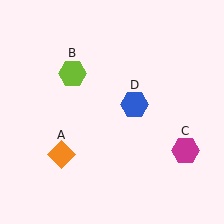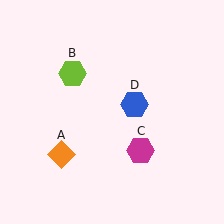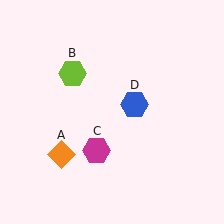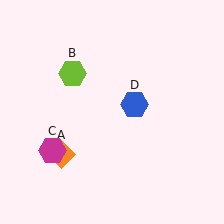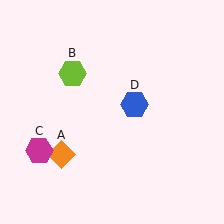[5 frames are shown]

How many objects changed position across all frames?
1 object changed position: magenta hexagon (object C).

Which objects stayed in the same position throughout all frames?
Orange diamond (object A) and lime hexagon (object B) and blue hexagon (object D) remained stationary.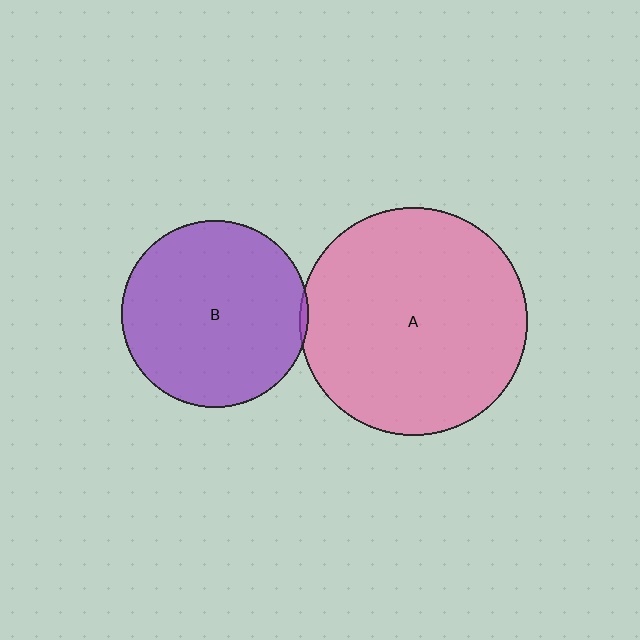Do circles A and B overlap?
Yes.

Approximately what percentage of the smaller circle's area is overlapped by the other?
Approximately 5%.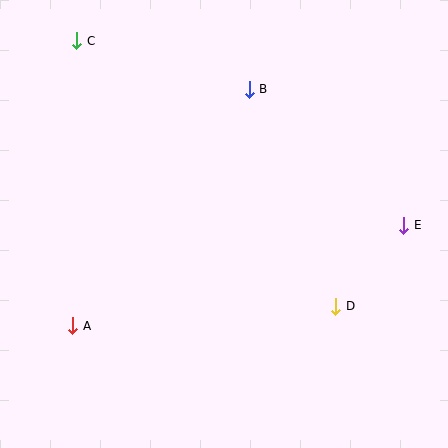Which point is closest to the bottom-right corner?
Point D is closest to the bottom-right corner.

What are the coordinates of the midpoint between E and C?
The midpoint between E and C is at (240, 133).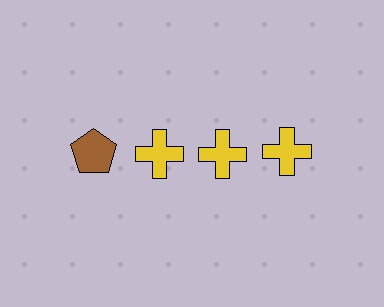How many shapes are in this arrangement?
There are 4 shapes arranged in a grid pattern.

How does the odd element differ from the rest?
It differs in both color (brown instead of yellow) and shape (pentagon instead of cross).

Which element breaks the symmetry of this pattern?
The brown pentagon in the top row, leftmost column breaks the symmetry. All other shapes are yellow crosses.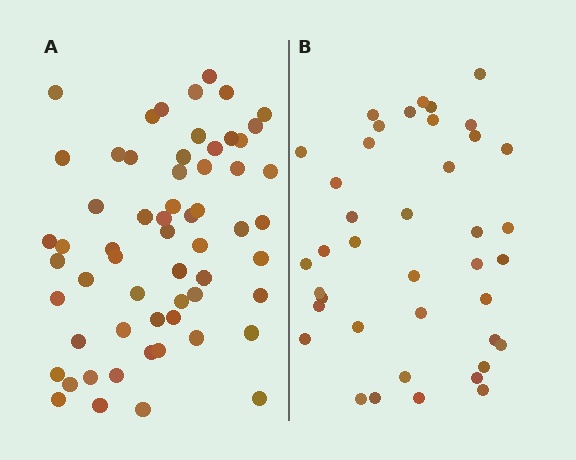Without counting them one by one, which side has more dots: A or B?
Region A (the left region) has more dots.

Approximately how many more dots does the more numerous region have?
Region A has approximately 20 more dots than region B.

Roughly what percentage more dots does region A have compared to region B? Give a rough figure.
About 50% more.